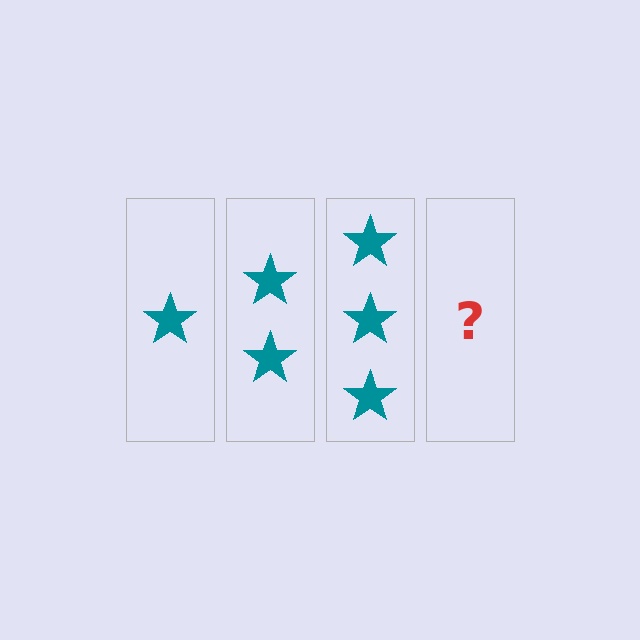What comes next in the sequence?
The next element should be 4 stars.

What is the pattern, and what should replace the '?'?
The pattern is that each step adds one more star. The '?' should be 4 stars.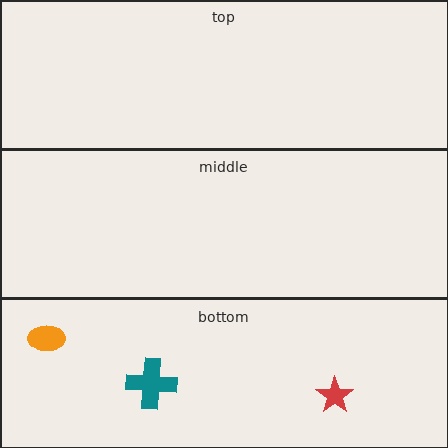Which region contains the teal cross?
The bottom region.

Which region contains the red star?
The bottom region.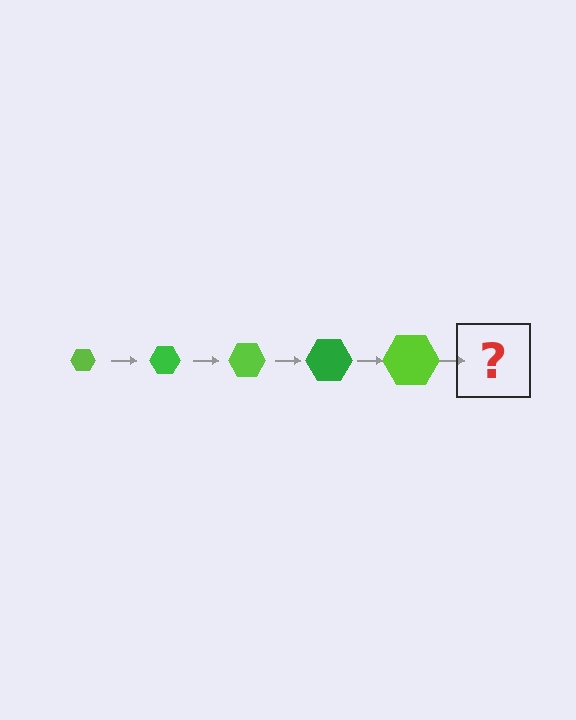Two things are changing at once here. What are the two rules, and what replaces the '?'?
The two rules are that the hexagon grows larger each step and the color cycles through lime and green. The '?' should be a green hexagon, larger than the previous one.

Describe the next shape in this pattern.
It should be a green hexagon, larger than the previous one.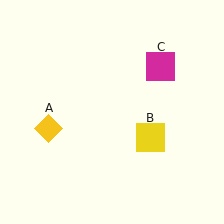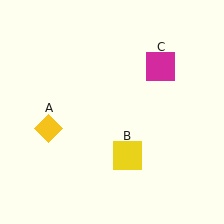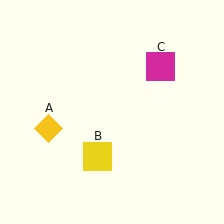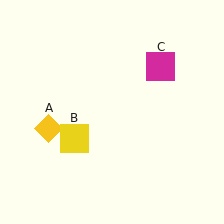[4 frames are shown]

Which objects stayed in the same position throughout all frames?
Yellow diamond (object A) and magenta square (object C) remained stationary.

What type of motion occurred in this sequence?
The yellow square (object B) rotated clockwise around the center of the scene.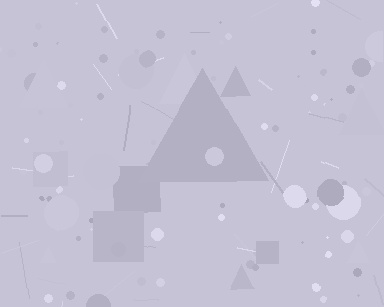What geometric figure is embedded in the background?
A triangle is embedded in the background.